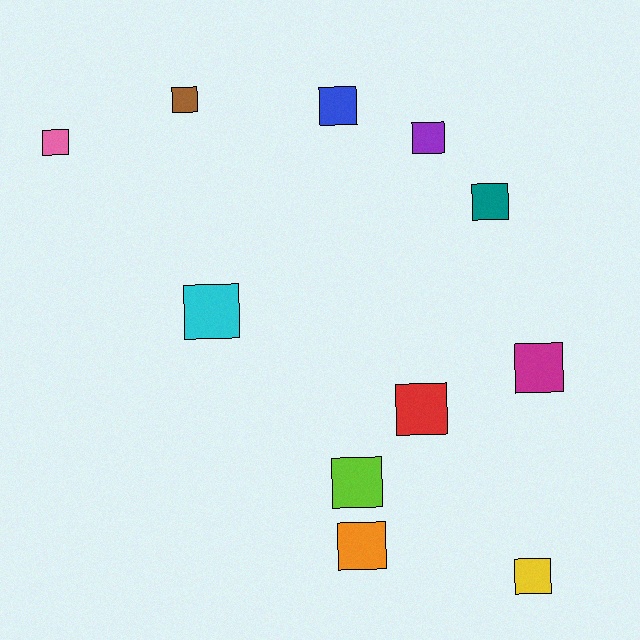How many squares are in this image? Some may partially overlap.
There are 11 squares.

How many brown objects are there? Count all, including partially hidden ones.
There is 1 brown object.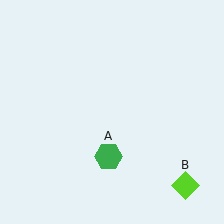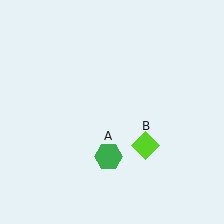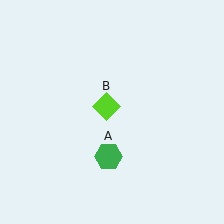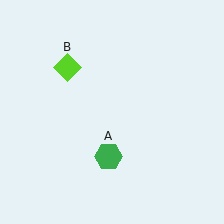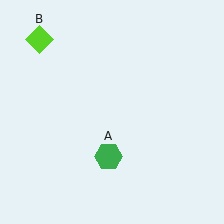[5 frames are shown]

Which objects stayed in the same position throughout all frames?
Green hexagon (object A) remained stationary.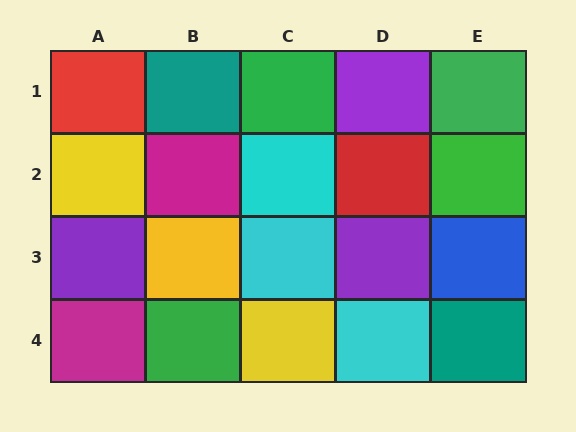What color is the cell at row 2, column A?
Yellow.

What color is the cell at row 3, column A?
Purple.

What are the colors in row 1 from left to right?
Red, teal, green, purple, green.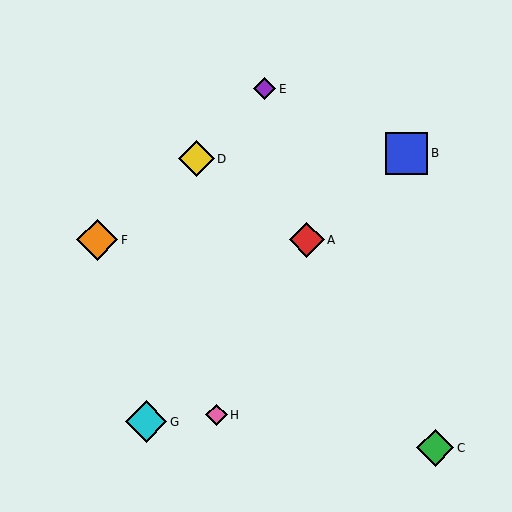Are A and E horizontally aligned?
No, A is at y≈240 and E is at y≈89.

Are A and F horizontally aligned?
Yes, both are at y≈240.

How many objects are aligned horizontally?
2 objects (A, F) are aligned horizontally.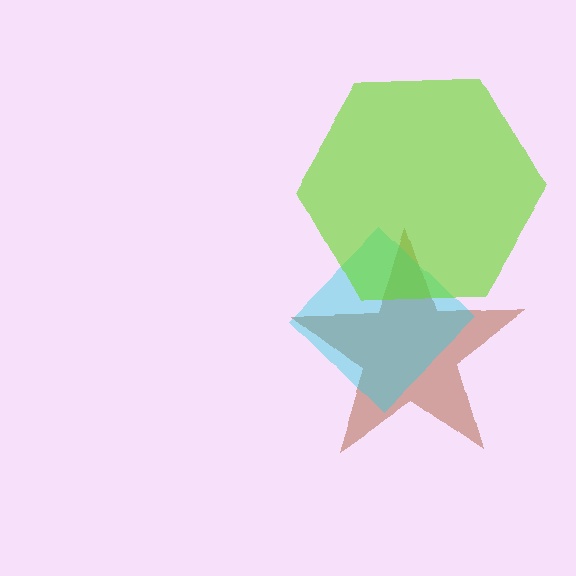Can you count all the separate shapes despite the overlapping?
Yes, there are 3 separate shapes.